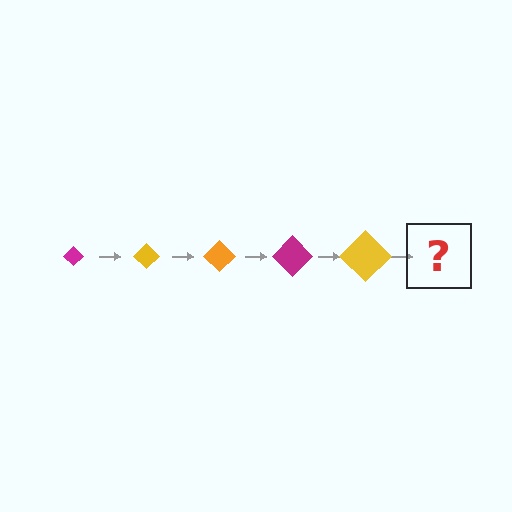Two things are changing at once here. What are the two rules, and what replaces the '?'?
The two rules are that the diamond grows larger each step and the color cycles through magenta, yellow, and orange. The '?' should be an orange diamond, larger than the previous one.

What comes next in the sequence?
The next element should be an orange diamond, larger than the previous one.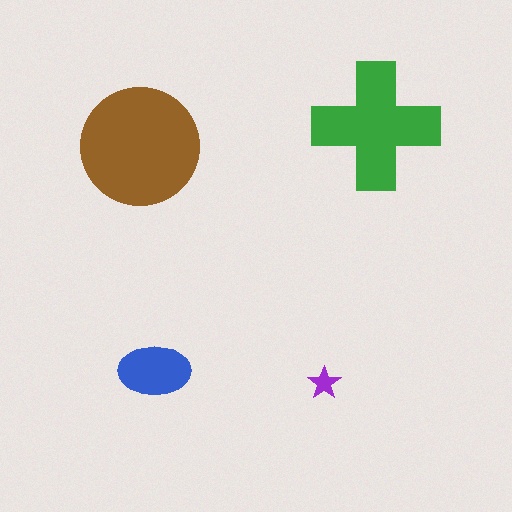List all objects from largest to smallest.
The brown circle, the green cross, the blue ellipse, the purple star.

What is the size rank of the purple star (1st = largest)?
4th.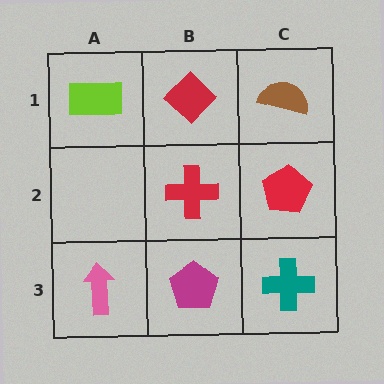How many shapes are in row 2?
2 shapes.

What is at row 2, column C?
A red pentagon.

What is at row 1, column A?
A lime rectangle.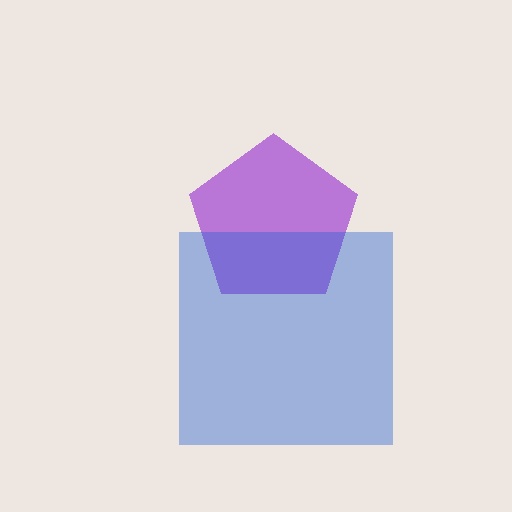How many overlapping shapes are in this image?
There are 2 overlapping shapes in the image.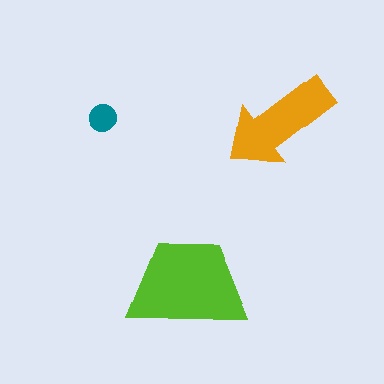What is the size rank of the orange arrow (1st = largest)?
2nd.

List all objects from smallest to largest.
The teal circle, the orange arrow, the lime trapezoid.